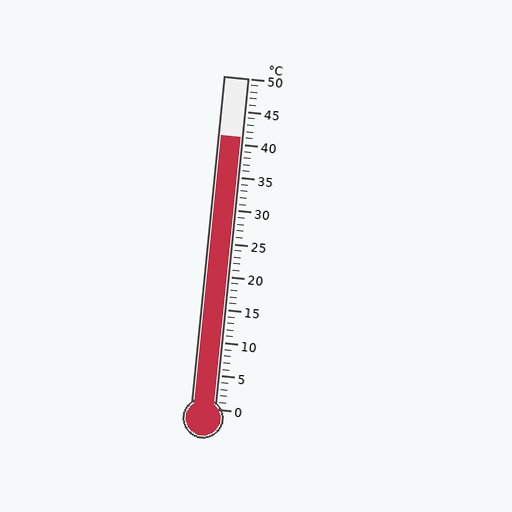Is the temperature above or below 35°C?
The temperature is above 35°C.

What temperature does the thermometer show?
The thermometer shows approximately 41°C.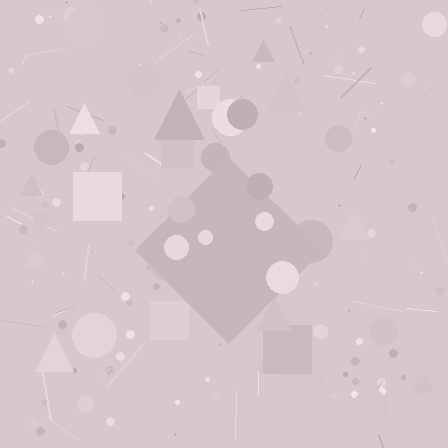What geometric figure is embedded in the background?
A diamond is embedded in the background.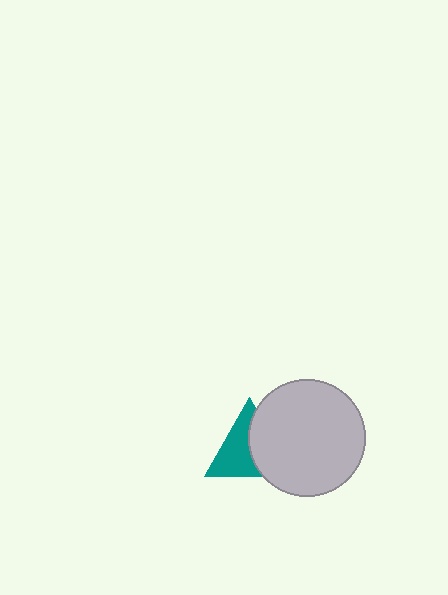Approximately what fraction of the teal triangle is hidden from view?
Roughly 45% of the teal triangle is hidden behind the light gray circle.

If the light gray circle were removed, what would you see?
You would see the complete teal triangle.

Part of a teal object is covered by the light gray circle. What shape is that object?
It is a triangle.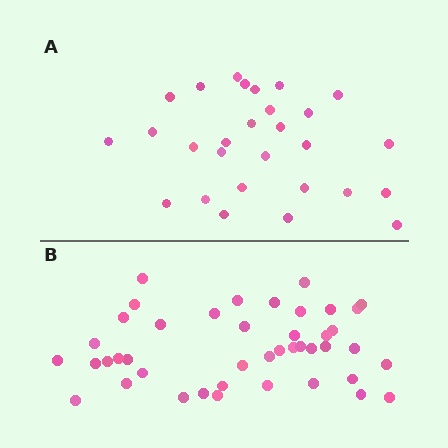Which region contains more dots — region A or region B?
Region B (the bottom region) has more dots.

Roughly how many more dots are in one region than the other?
Region B has approximately 15 more dots than region A.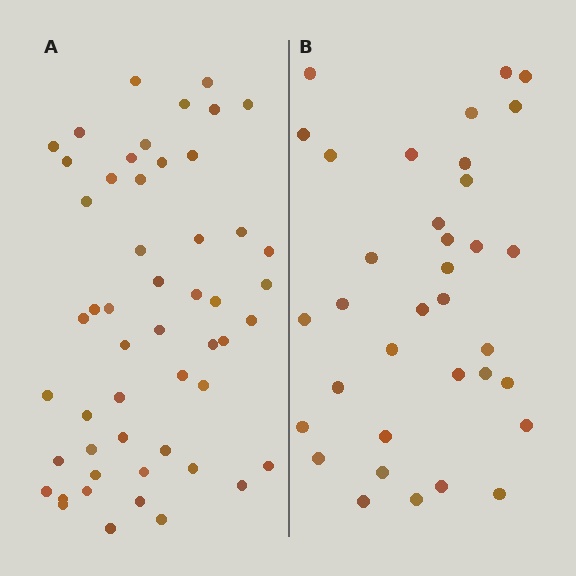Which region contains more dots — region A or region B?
Region A (the left region) has more dots.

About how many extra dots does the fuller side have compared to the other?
Region A has approximately 15 more dots than region B.